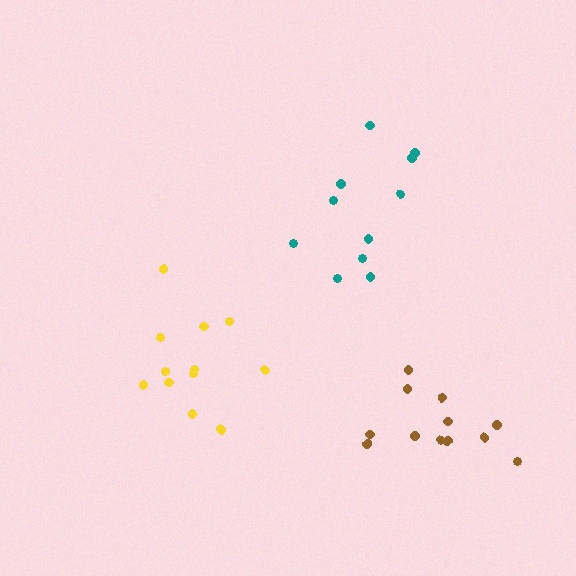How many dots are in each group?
Group 1: 11 dots, Group 2: 12 dots, Group 3: 12 dots (35 total).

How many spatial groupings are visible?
There are 3 spatial groupings.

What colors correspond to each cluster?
The clusters are colored: teal, yellow, brown.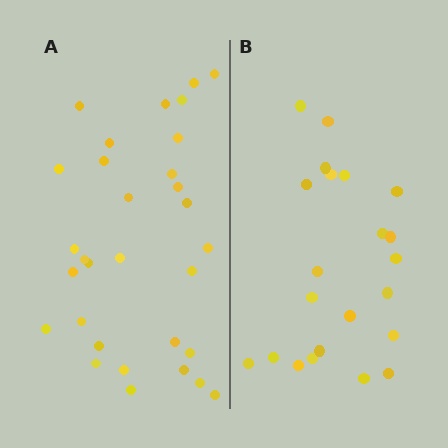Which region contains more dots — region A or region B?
Region A (the left region) has more dots.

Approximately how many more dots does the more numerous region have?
Region A has roughly 8 or so more dots than region B.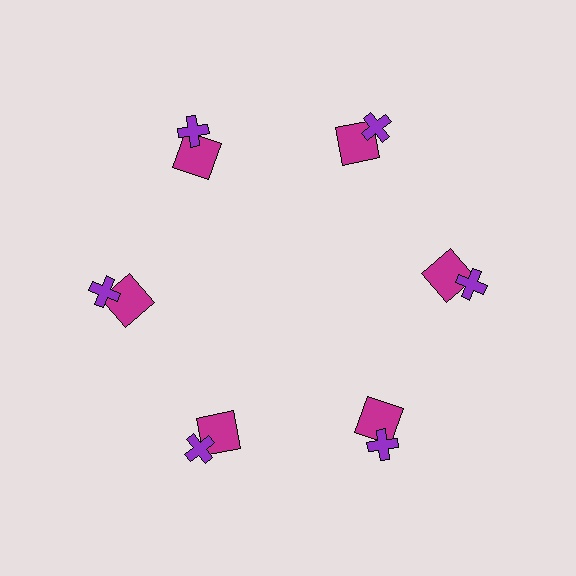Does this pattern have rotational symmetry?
Yes, this pattern has 6-fold rotational symmetry. It looks the same after rotating 60 degrees around the center.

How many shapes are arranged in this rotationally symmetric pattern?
There are 12 shapes, arranged in 6 groups of 2.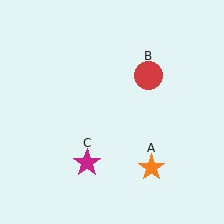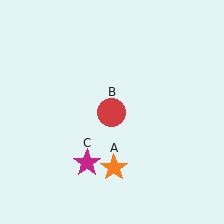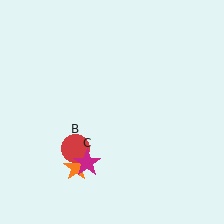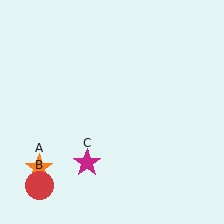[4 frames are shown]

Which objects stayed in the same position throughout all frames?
Magenta star (object C) remained stationary.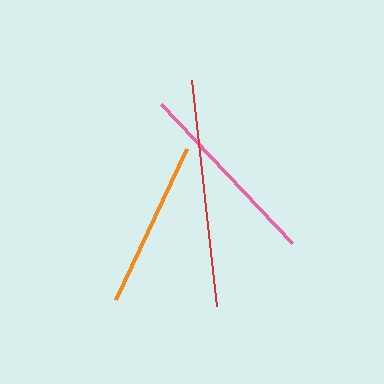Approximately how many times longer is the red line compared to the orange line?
The red line is approximately 1.4 times the length of the orange line.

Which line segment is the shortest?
The orange line is the shortest at approximately 167 pixels.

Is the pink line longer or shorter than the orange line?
The pink line is longer than the orange line.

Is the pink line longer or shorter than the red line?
The red line is longer than the pink line.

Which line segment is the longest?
The red line is the longest at approximately 227 pixels.